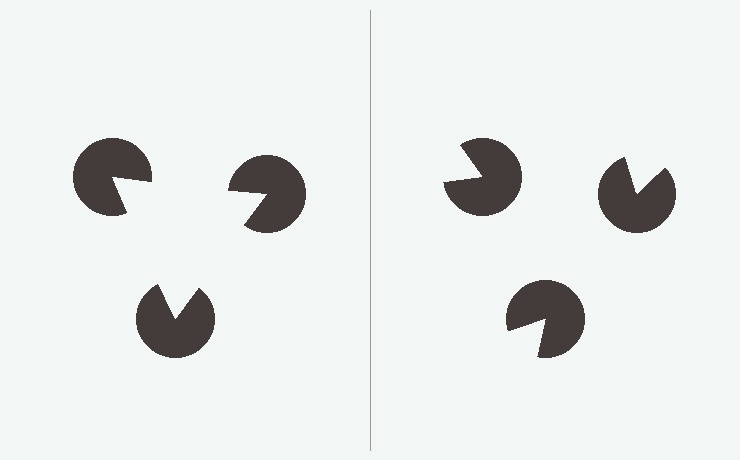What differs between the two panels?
The pac-man discs are positioned identically on both sides; only the wedge orientations differ. On the left they align to a triangle; on the right they are misaligned.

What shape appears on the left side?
An illusory triangle.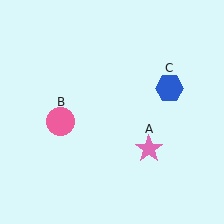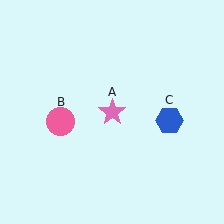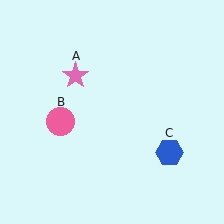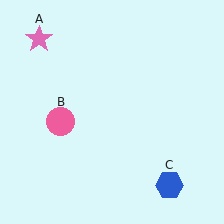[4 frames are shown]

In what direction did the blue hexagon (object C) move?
The blue hexagon (object C) moved down.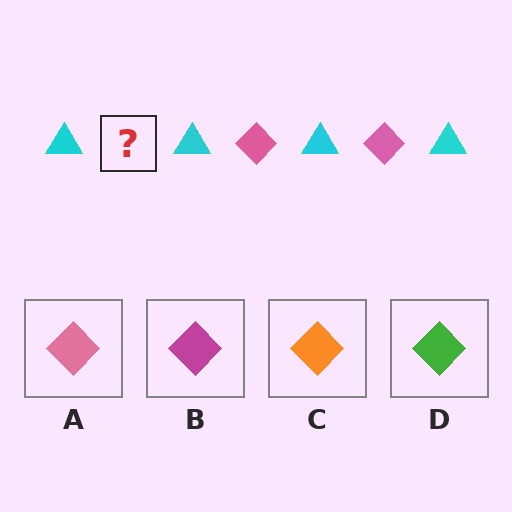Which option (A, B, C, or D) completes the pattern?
A.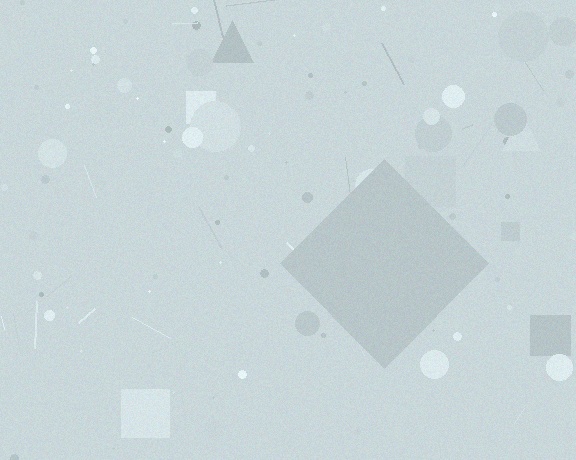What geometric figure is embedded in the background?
A diamond is embedded in the background.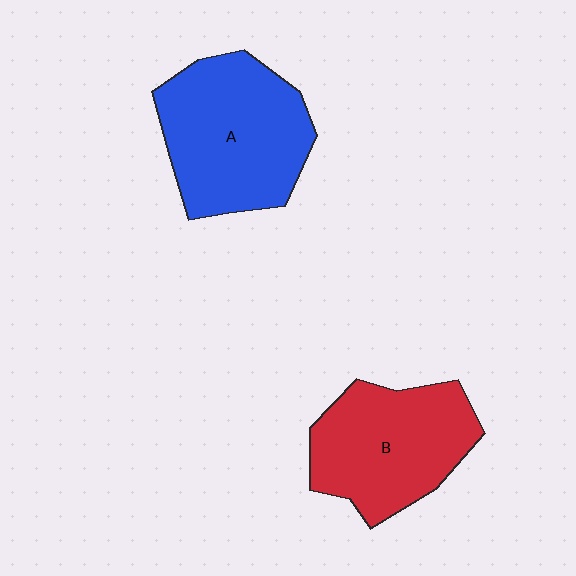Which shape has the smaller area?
Shape B (red).